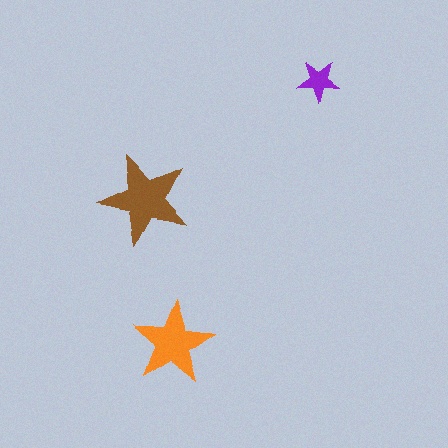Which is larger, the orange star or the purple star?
The orange one.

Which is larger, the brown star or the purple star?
The brown one.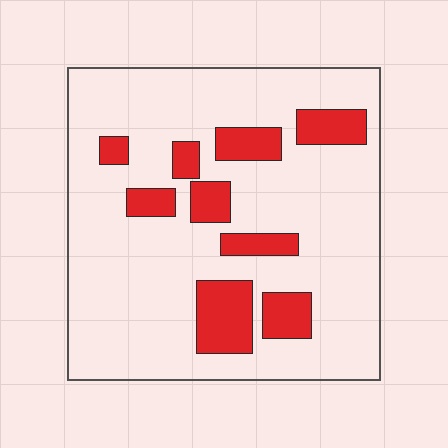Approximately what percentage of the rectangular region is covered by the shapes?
Approximately 20%.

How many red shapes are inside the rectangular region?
9.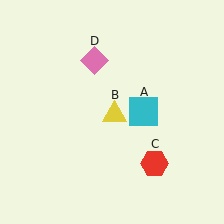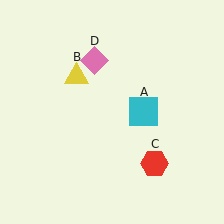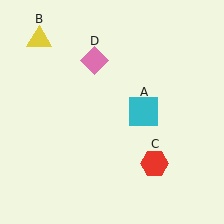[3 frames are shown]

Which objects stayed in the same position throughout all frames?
Cyan square (object A) and red hexagon (object C) and pink diamond (object D) remained stationary.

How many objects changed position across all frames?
1 object changed position: yellow triangle (object B).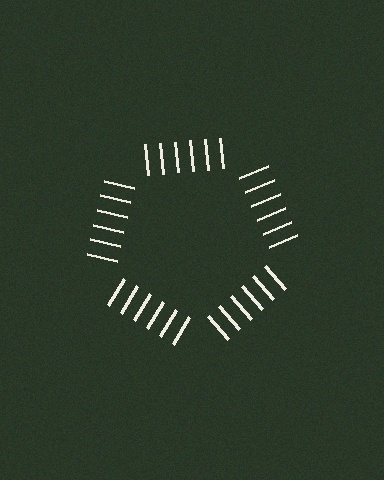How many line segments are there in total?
30 — 6 along each of the 5 edges.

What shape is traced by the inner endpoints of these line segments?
An illusory pentagon — the line segments terminate on its edges but no continuous stroke is drawn.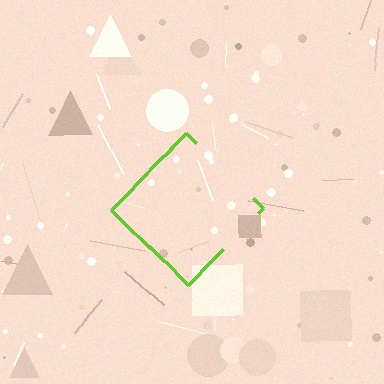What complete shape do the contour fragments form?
The contour fragments form a diamond.